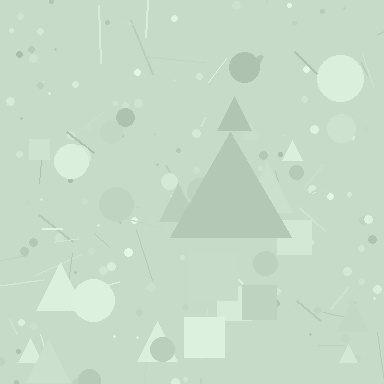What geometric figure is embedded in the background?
A triangle is embedded in the background.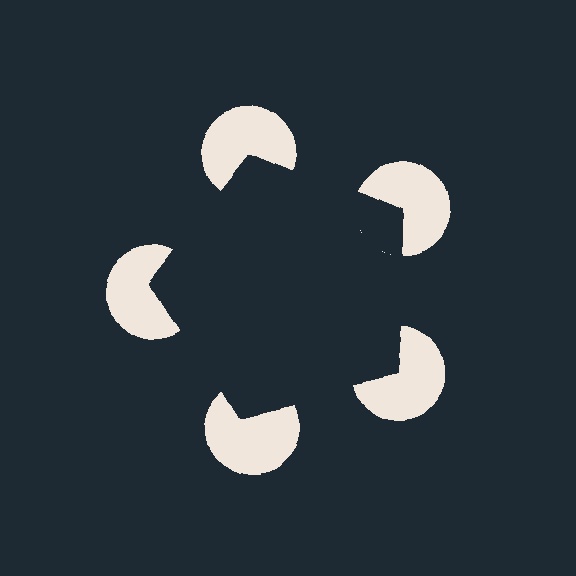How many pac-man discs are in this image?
There are 5 — one at each vertex of the illusory pentagon.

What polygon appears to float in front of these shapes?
An illusory pentagon — its edges are inferred from the aligned wedge cuts in the pac-man discs, not physically drawn.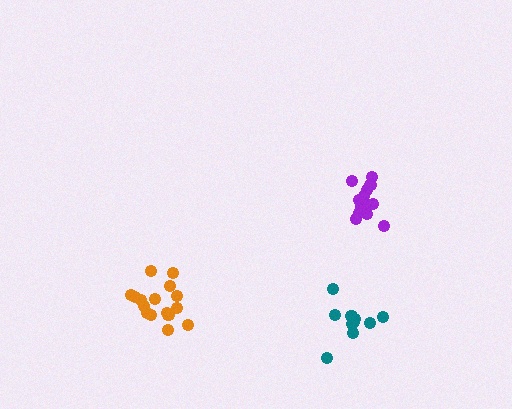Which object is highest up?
The purple cluster is topmost.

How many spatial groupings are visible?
There are 3 spatial groupings.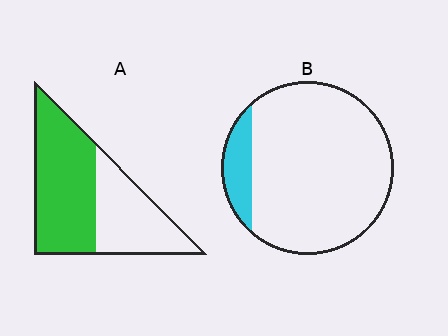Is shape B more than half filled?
No.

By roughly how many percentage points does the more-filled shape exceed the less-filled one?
By roughly 45 percentage points (A over B).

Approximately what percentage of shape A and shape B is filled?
A is approximately 60% and B is approximately 10%.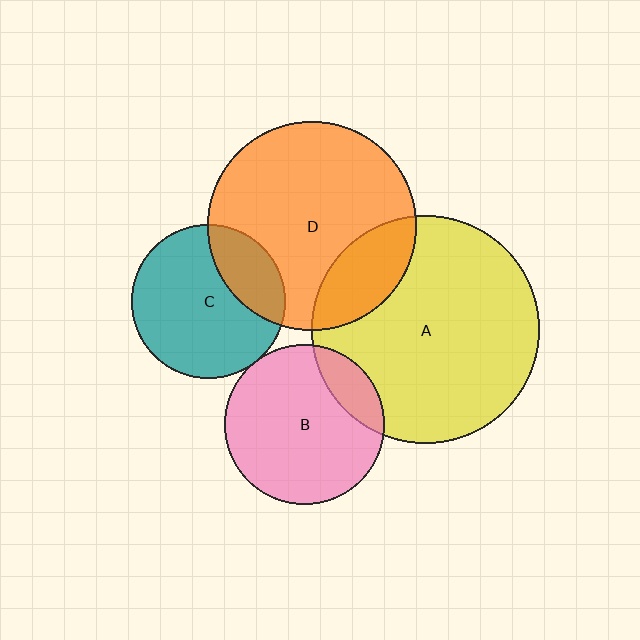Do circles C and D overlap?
Yes.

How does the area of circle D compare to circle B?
Approximately 1.7 times.